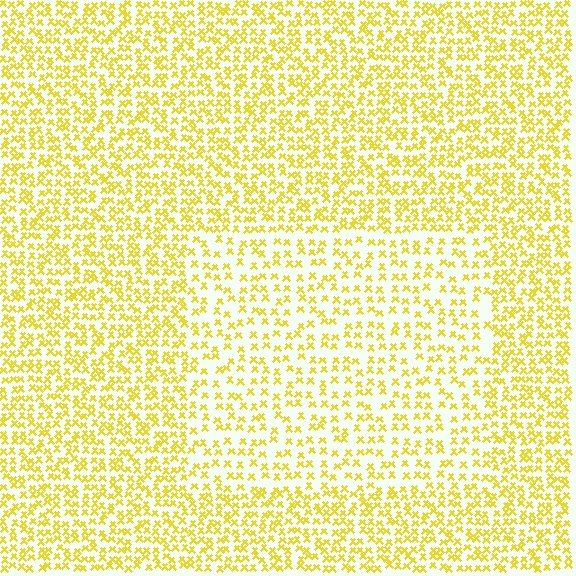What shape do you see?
I see a rectangle.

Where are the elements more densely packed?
The elements are more densely packed outside the rectangle boundary.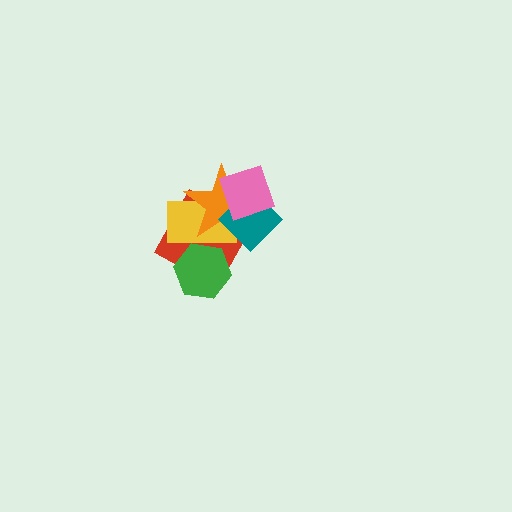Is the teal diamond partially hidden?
Yes, it is partially covered by another shape.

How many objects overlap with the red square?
4 objects overlap with the red square.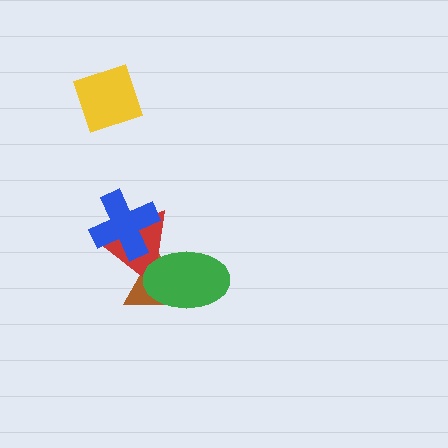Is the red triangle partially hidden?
Yes, it is partially covered by another shape.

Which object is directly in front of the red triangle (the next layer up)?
The blue cross is directly in front of the red triangle.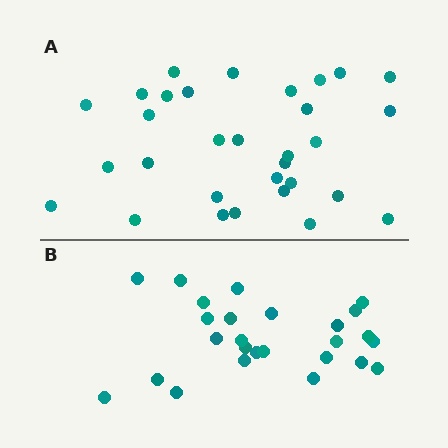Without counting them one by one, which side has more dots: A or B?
Region A (the top region) has more dots.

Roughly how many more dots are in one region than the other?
Region A has about 5 more dots than region B.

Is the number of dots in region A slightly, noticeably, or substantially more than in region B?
Region A has only slightly more — the two regions are fairly close. The ratio is roughly 1.2 to 1.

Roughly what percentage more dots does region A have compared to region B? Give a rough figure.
About 20% more.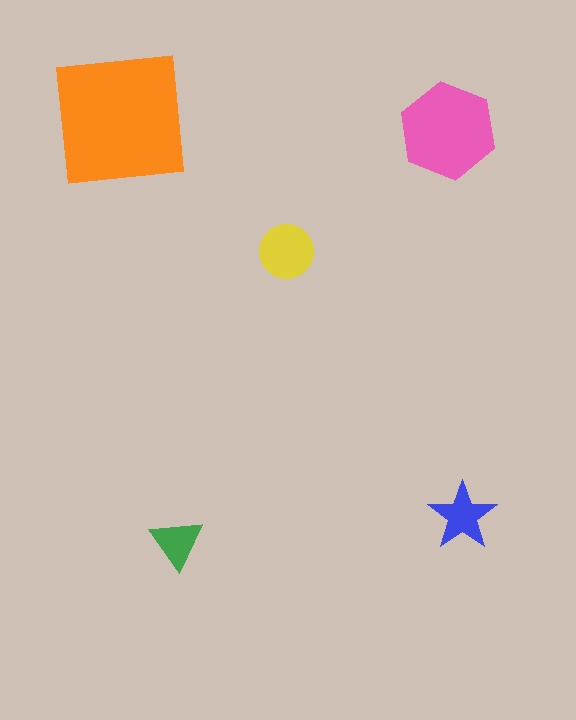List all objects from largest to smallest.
The orange square, the pink hexagon, the yellow circle, the blue star, the green triangle.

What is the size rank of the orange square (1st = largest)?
1st.